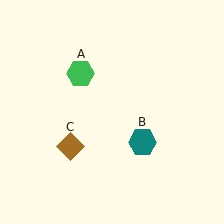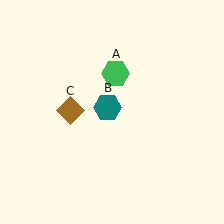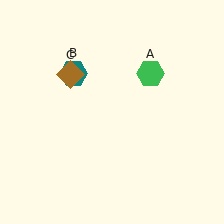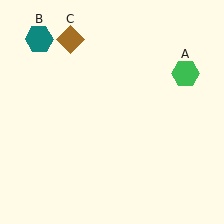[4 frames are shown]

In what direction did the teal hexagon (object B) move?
The teal hexagon (object B) moved up and to the left.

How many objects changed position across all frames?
3 objects changed position: green hexagon (object A), teal hexagon (object B), brown diamond (object C).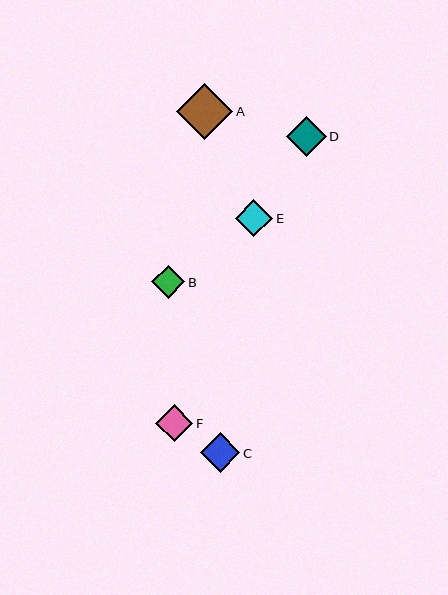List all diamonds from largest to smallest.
From largest to smallest: A, D, C, E, F, B.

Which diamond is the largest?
Diamond A is the largest with a size of approximately 56 pixels.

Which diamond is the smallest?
Diamond B is the smallest with a size of approximately 33 pixels.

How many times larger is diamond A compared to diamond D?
Diamond A is approximately 1.4 times the size of diamond D.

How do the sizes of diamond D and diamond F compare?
Diamond D and diamond F are approximately the same size.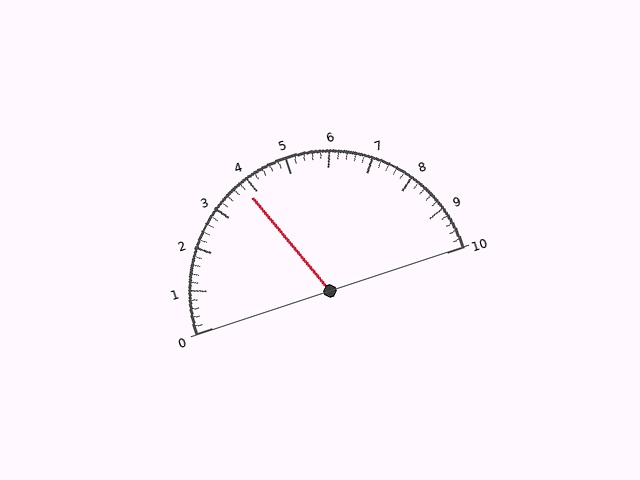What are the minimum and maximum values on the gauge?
The gauge ranges from 0 to 10.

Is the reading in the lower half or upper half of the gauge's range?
The reading is in the lower half of the range (0 to 10).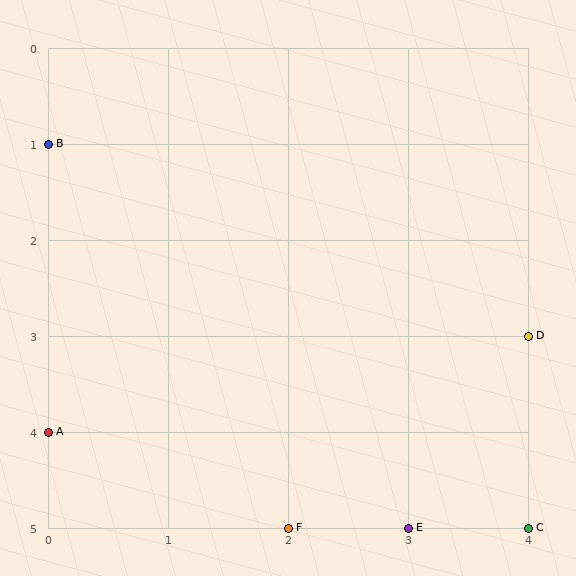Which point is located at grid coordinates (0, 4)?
Point A is at (0, 4).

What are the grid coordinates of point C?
Point C is at grid coordinates (4, 5).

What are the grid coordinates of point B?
Point B is at grid coordinates (0, 1).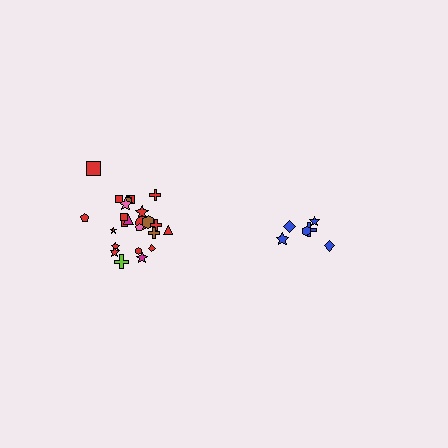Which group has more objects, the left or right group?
The left group.